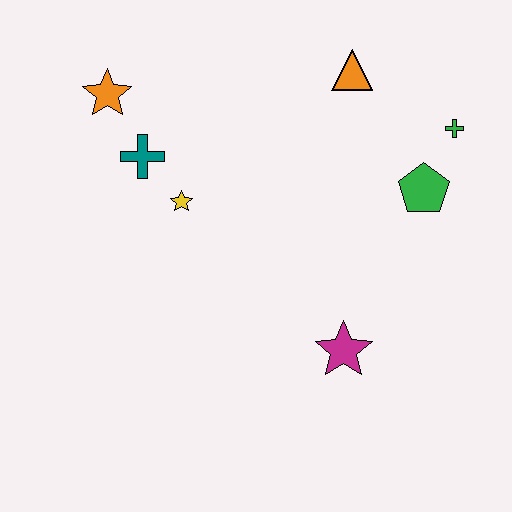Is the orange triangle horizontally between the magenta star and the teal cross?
No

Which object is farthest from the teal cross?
The green cross is farthest from the teal cross.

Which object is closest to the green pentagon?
The green cross is closest to the green pentagon.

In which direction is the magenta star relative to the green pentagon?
The magenta star is below the green pentagon.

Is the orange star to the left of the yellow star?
Yes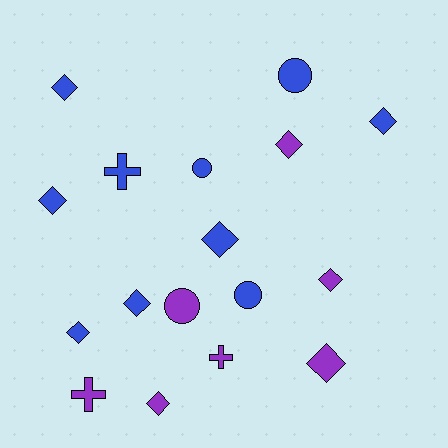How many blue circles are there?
There are 3 blue circles.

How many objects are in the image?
There are 17 objects.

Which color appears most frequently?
Blue, with 10 objects.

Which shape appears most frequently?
Diamond, with 10 objects.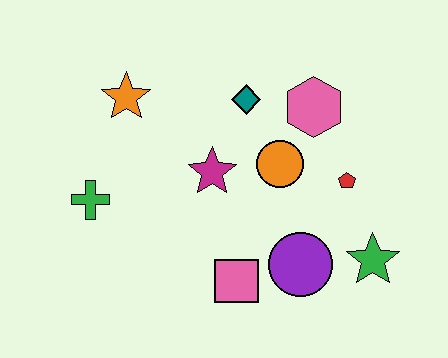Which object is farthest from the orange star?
The green star is farthest from the orange star.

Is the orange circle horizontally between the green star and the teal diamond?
Yes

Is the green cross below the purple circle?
No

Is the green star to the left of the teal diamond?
No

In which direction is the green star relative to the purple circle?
The green star is to the right of the purple circle.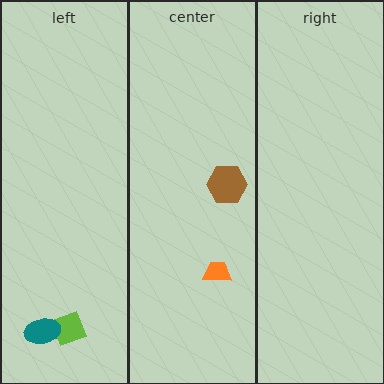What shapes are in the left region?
The lime diamond, the teal ellipse.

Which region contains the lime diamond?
The left region.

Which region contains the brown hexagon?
The center region.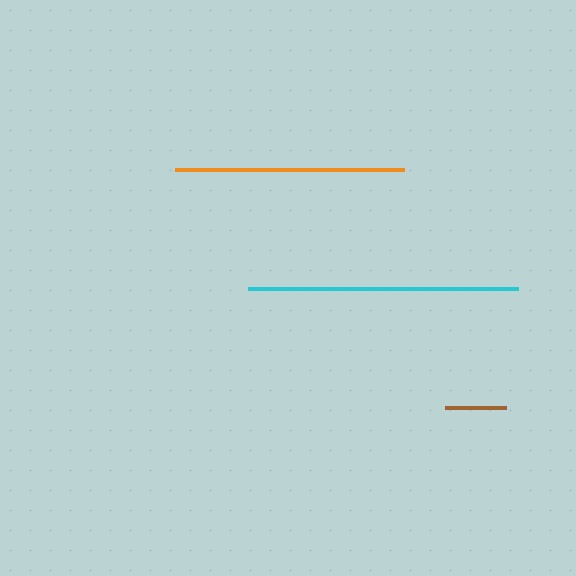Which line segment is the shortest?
The brown line is the shortest at approximately 61 pixels.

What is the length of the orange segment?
The orange segment is approximately 229 pixels long.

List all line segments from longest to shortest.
From longest to shortest: cyan, orange, brown.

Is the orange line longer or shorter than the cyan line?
The cyan line is longer than the orange line.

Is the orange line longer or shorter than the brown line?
The orange line is longer than the brown line.